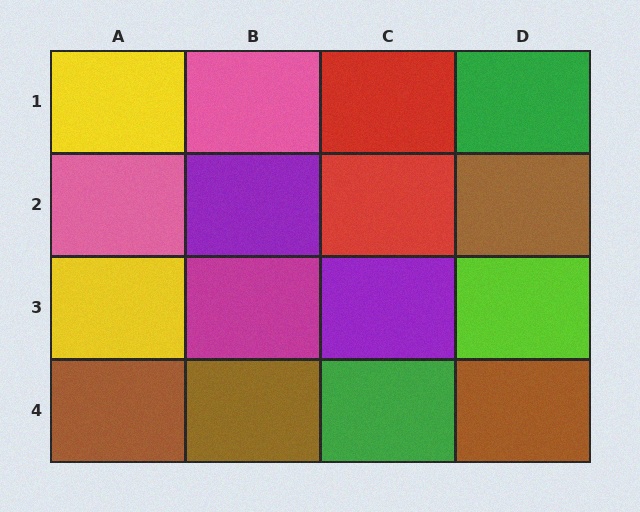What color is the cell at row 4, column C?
Green.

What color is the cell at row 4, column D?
Brown.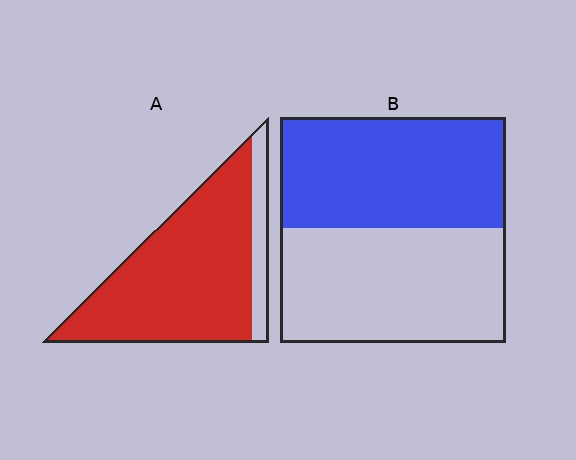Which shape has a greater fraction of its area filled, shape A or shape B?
Shape A.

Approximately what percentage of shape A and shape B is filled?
A is approximately 85% and B is approximately 50%.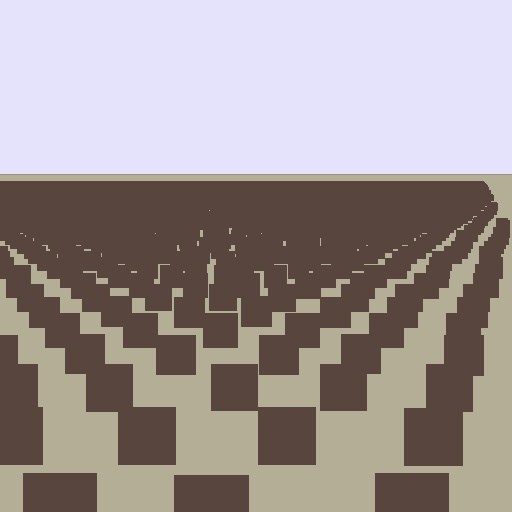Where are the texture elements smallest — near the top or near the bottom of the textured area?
Near the top.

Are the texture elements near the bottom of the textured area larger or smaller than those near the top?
Larger. Near the bottom, elements are closer to the viewer and appear at a bigger on-screen size.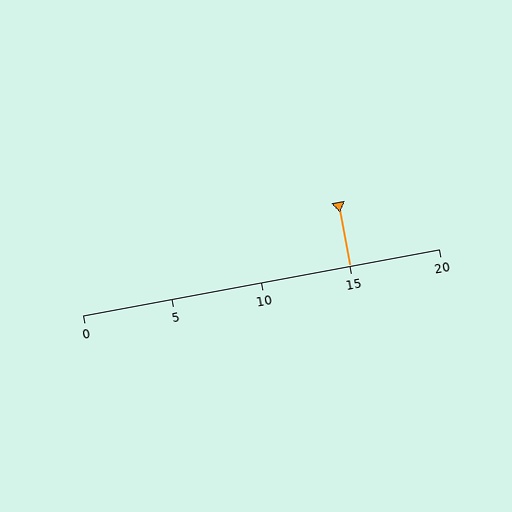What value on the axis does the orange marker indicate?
The marker indicates approximately 15.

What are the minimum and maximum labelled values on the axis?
The axis runs from 0 to 20.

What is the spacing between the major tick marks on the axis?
The major ticks are spaced 5 apart.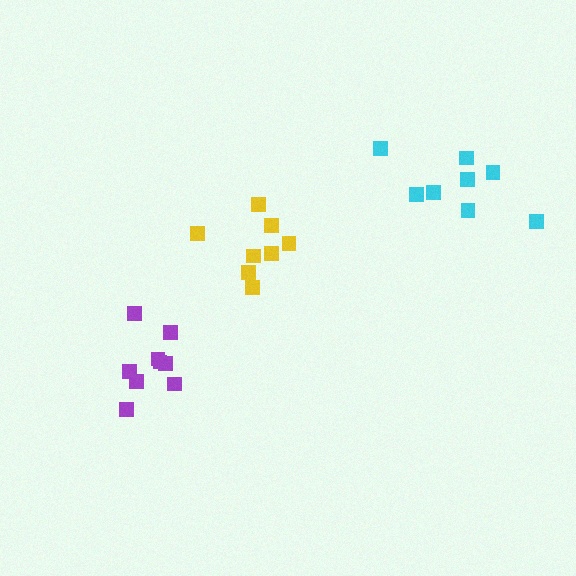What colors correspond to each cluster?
The clusters are colored: purple, yellow, cyan.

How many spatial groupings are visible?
There are 3 spatial groupings.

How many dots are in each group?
Group 1: 9 dots, Group 2: 8 dots, Group 3: 8 dots (25 total).